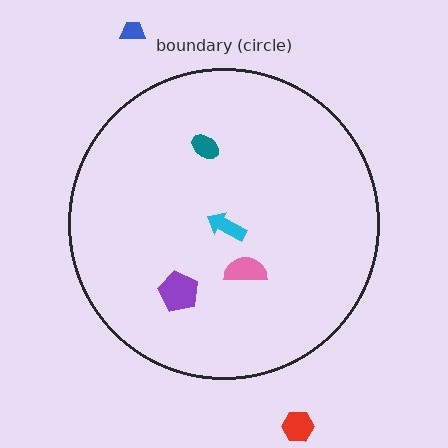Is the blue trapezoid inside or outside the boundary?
Outside.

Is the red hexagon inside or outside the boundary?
Outside.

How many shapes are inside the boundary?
4 inside, 2 outside.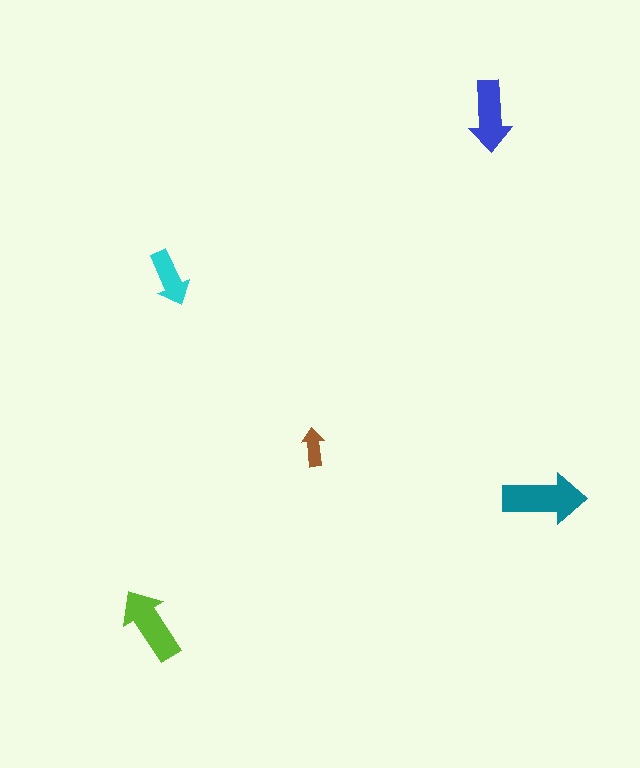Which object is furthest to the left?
The lime arrow is leftmost.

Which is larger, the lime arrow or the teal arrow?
The teal one.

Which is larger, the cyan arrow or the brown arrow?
The cyan one.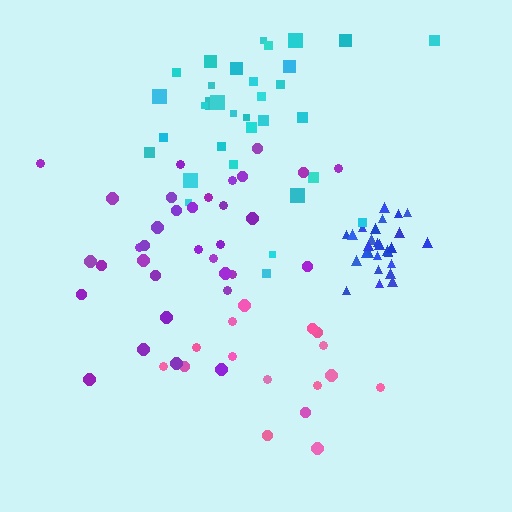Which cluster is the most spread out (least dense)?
Pink.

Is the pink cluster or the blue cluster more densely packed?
Blue.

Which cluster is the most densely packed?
Blue.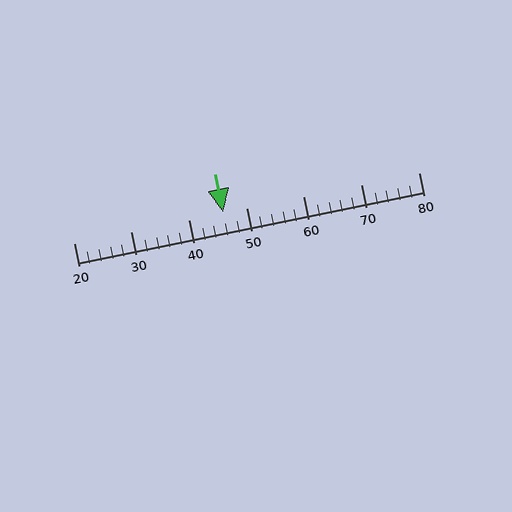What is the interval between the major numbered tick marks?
The major tick marks are spaced 10 units apart.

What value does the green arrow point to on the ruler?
The green arrow points to approximately 46.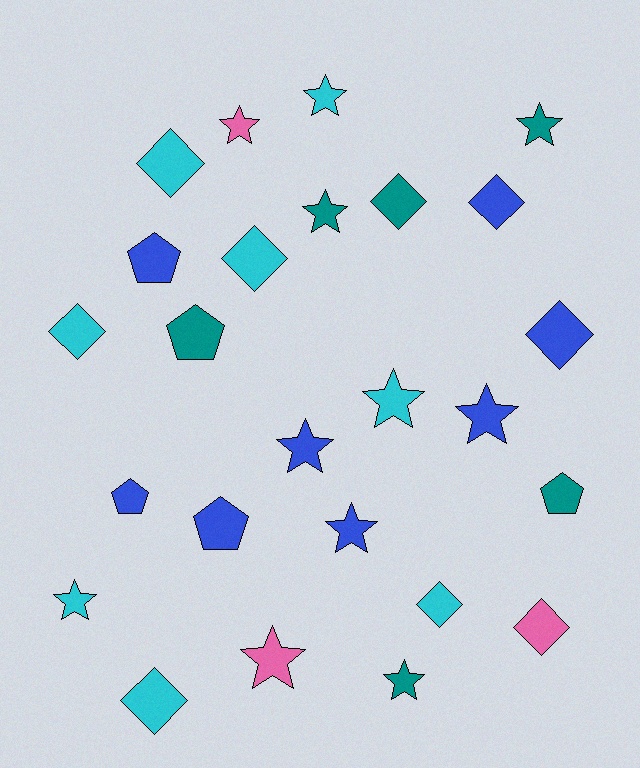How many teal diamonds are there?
There is 1 teal diamond.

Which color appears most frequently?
Blue, with 8 objects.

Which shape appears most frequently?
Star, with 11 objects.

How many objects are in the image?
There are 25 objects.